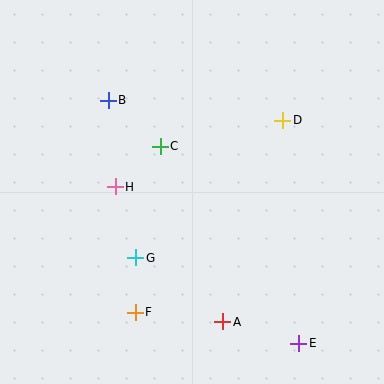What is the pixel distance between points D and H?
The distance between D and H is 180 pixels.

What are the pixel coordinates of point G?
Point G is at (136, 258).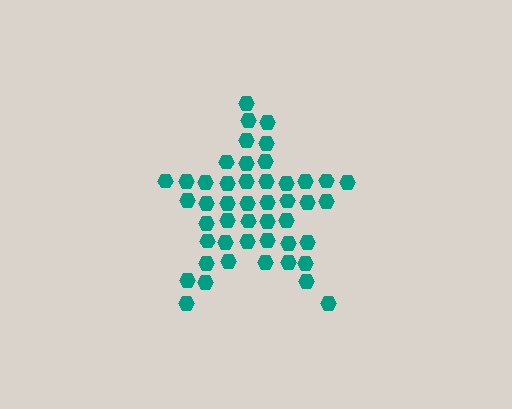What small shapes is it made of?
It is made of small hexagons.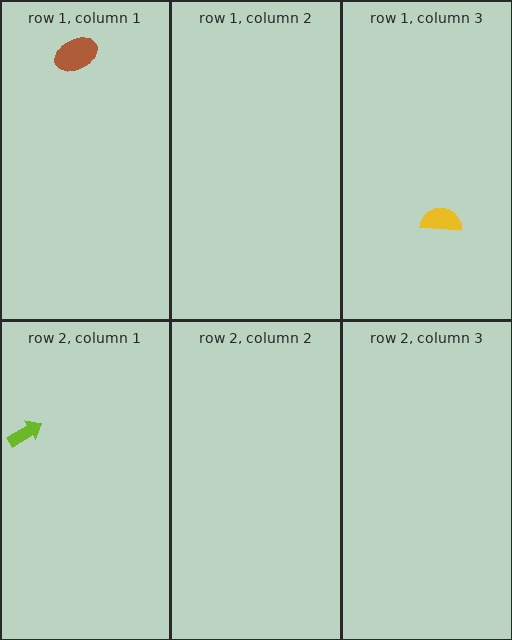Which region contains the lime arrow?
The row 2, column 1 region.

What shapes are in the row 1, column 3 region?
The yellow semicircle.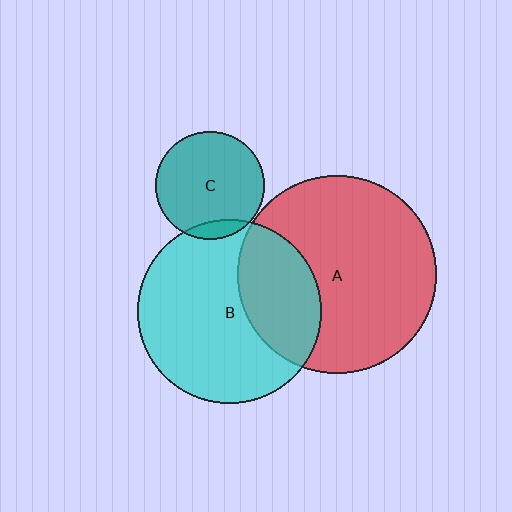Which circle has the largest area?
Circle A (red).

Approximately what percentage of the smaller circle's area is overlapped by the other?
Approximately 30%.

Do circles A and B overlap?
Yes.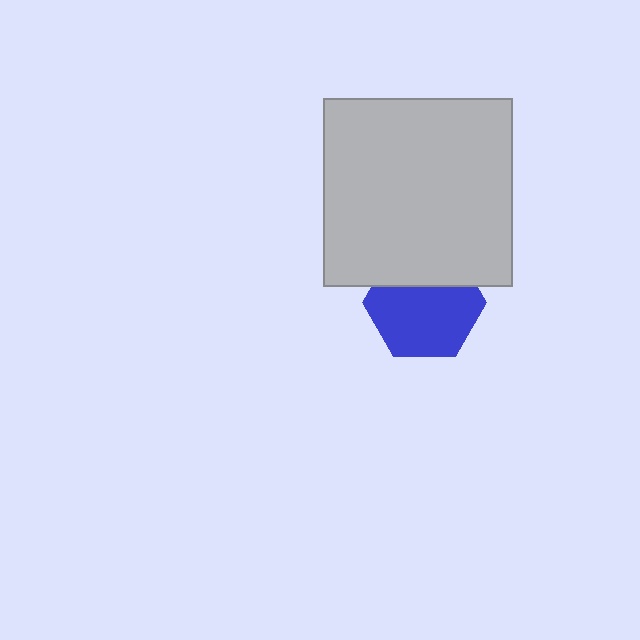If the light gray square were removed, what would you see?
You would see the complete blue hexagon.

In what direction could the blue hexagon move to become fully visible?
The blue hexagon could move down. That would shift it out from behind the light gray square entirely.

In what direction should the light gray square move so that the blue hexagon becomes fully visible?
The light gray square should move up. That is the shortest direction to clear the overlap and leave the blue hexagon fully visible.